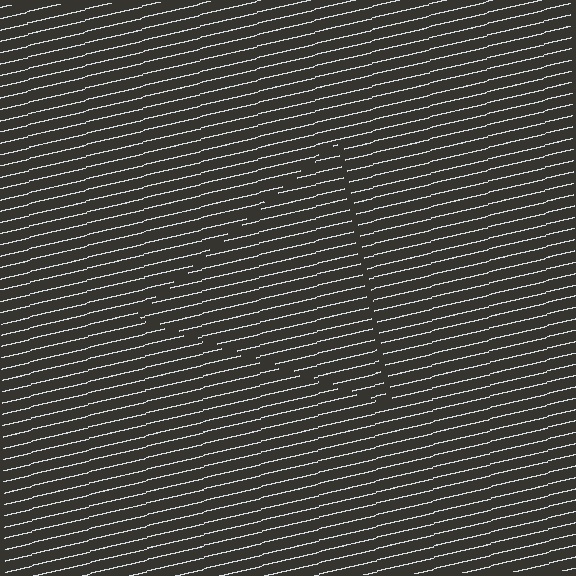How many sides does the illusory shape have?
3 sides — the line-ends trace a triangle.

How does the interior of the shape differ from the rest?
The interior of the shape contains the same grating, shifted by half a period — the contour is defined by the phase discontinuity where line-ends from the inner and outer gratings abut.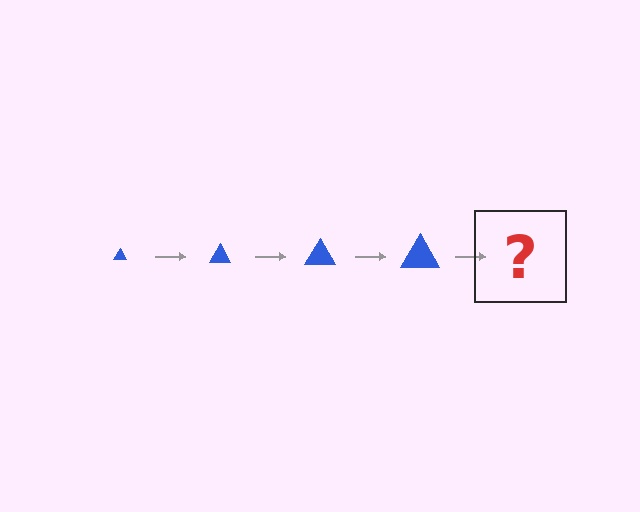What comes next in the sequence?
The next element should be a blue triangle, larger than the previous one.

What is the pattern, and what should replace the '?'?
The pattern is that the triangle gets progressively larger each step. The '?' should be a blue triangle, larger than the previous one.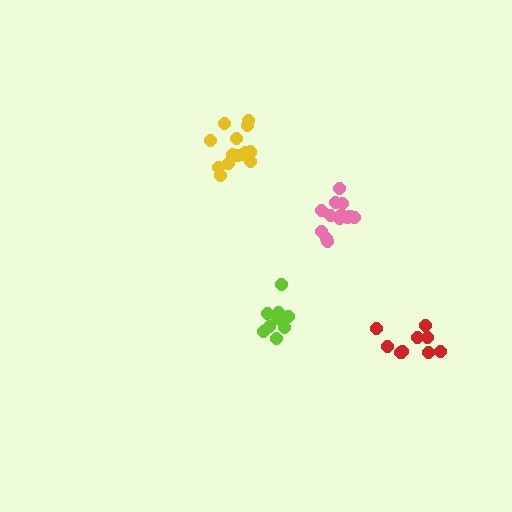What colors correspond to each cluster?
The clusters are colored: lime, yellow, pink, red.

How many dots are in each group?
Group 1: 11 dots, Group 2: 14 dots, Group 3: 13 dots, Group 4: 9 dots (47 total).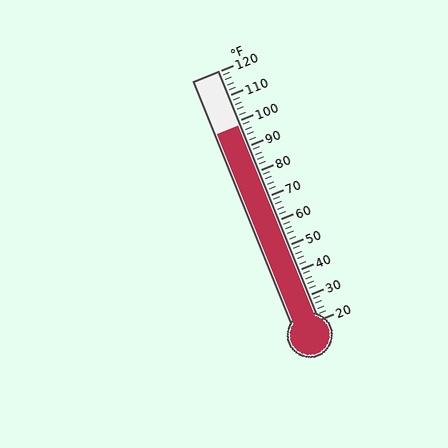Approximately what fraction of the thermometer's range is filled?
The thermometer is filled to approximately 80% of its range.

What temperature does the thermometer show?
The thermometer shows approximately 98°F.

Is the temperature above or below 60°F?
The temperature is above 60°F.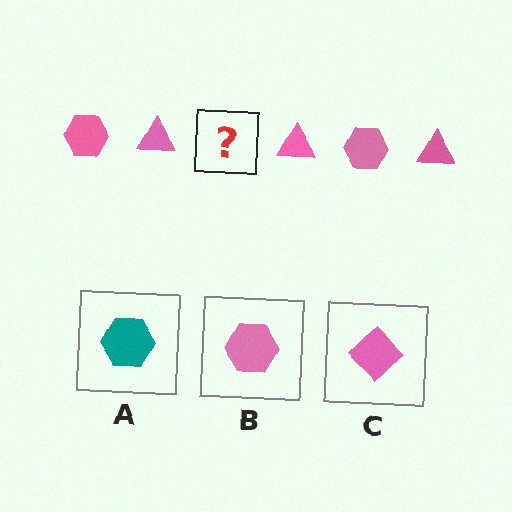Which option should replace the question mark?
Option B.